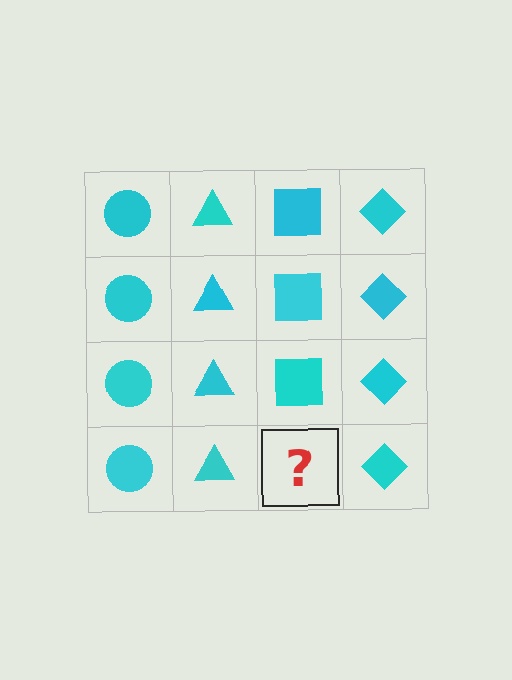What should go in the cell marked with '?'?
The missing cell should contain a cyan square.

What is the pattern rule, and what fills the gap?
The rule is that each column has a consistent shape. The gap should be filled with a cyan square.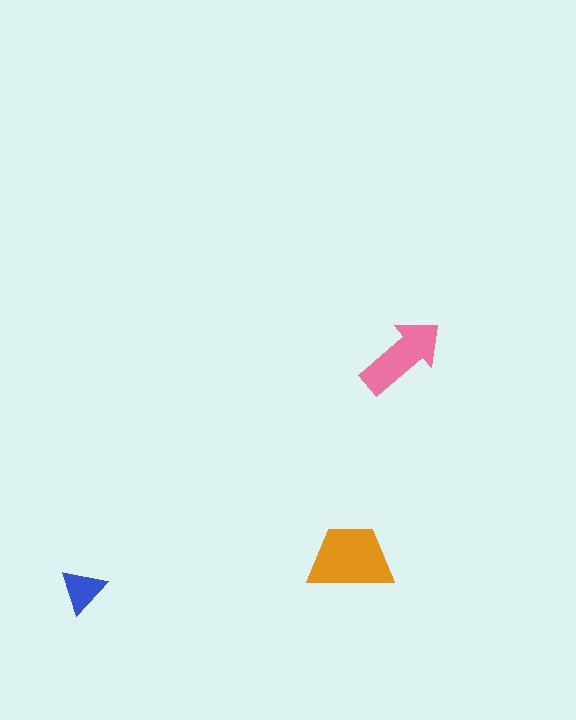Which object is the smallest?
The blue triangle.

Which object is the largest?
The orange trapezoid.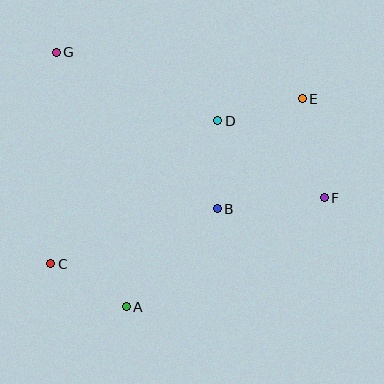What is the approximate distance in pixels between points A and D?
The distance between A and D is approximately 207 pixels.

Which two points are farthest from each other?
Points F and G are farthest from each other.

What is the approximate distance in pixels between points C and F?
The distance between C and F is approximately 282 pixels.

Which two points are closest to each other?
Points A and C are closest to each other.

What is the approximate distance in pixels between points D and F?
The distance between D and F is approximately 132 pixels.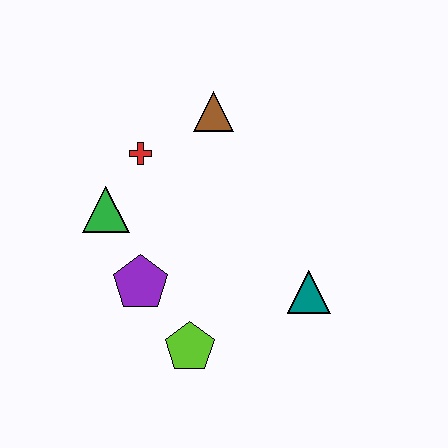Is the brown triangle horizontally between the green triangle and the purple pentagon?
No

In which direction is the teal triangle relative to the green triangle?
The teal triangle is to the right of the green triangle.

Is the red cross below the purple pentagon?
No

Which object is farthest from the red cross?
The teal triangle is farthest from the red cross.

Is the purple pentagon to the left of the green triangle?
No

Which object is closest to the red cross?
The green triangle is closest to the red cross.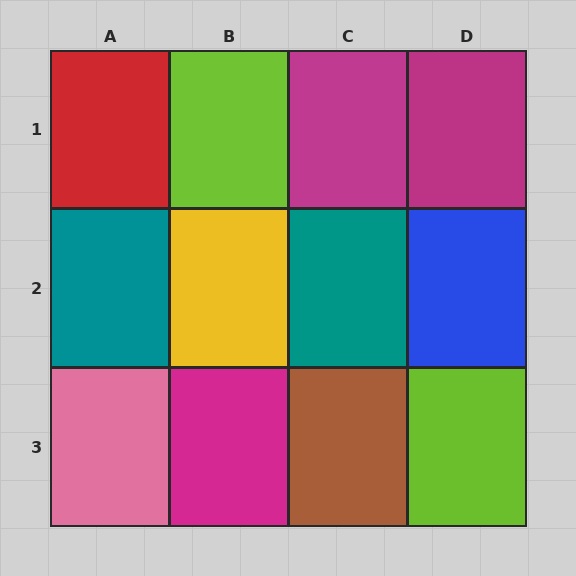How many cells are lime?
2 cells are lime.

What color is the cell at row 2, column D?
Blue.